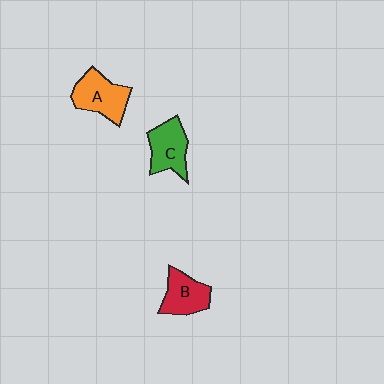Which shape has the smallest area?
Shape B (red).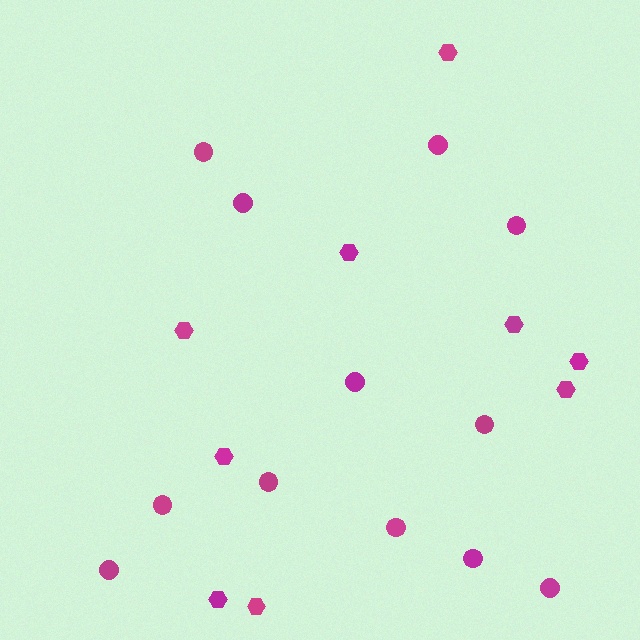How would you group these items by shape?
There are 2 groups: one group of circles (12) and one group of hexagons (9).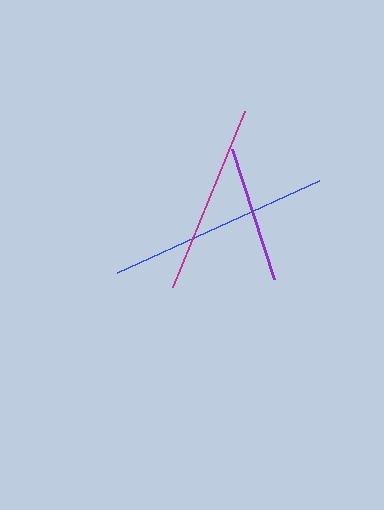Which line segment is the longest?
The blue line is the longest at approximately 222 pixels.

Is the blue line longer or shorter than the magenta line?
The blue line is longer than the magenta line.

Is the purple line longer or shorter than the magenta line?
The magenta line is longer than the purple line.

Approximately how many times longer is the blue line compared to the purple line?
The blue line is approximately 1.6 times the length of the purple line.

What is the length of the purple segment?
The purple segment is approximately 136 pixels long.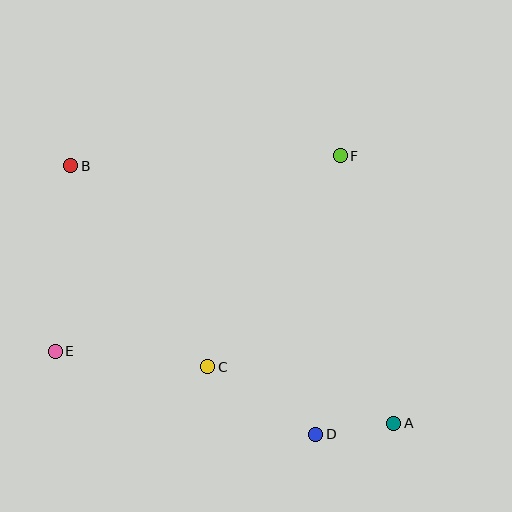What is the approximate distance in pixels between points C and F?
The distance between C and F is approximately 249 pixels.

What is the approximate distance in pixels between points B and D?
The distance between B and D is approximately 363 pixels.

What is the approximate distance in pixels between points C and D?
The distance between C and D is approximately 127 pixels.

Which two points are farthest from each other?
Points A and B are farthest from each other.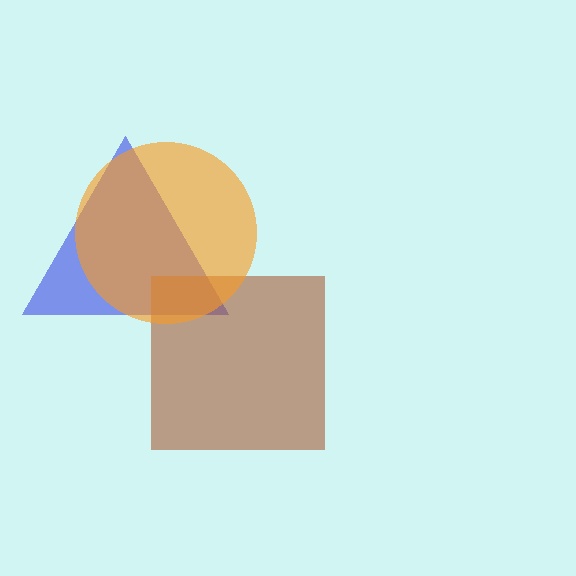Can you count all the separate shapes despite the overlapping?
Yes, there are 3 separate shapes.